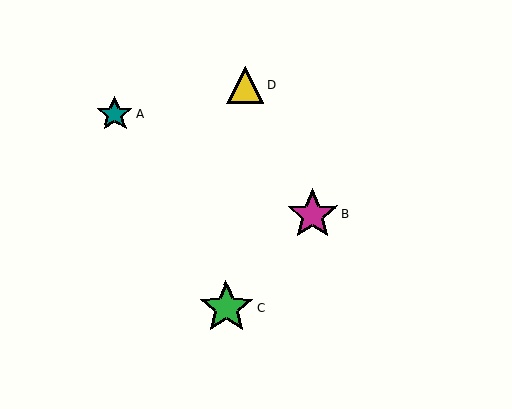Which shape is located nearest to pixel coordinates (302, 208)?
The magenta star (labeled B) at (313, 214) is nearest to that location.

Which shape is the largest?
The green star (labeled C) is the largest.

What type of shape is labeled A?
Shape A is a teal star.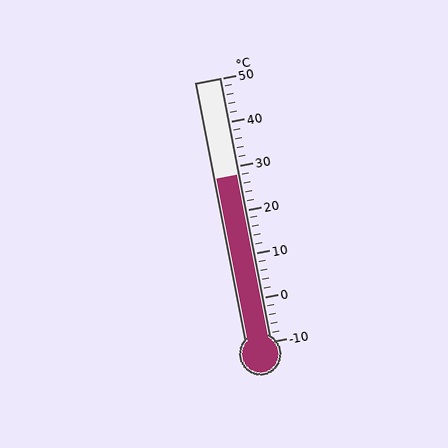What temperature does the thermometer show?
The thermometer shows approximately 28°C.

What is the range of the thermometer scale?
The thermometer scale ranges from -10°C to 50°C.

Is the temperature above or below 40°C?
The temperature is below 40°C.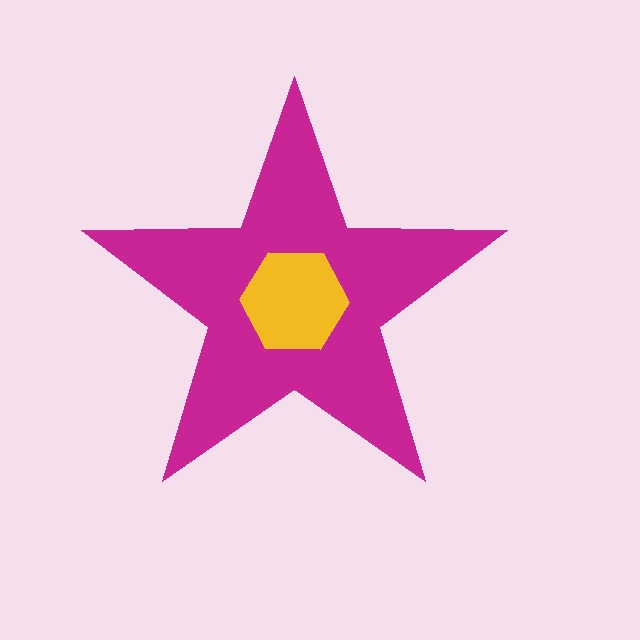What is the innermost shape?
The yellow hexagon.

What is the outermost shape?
The magenta star.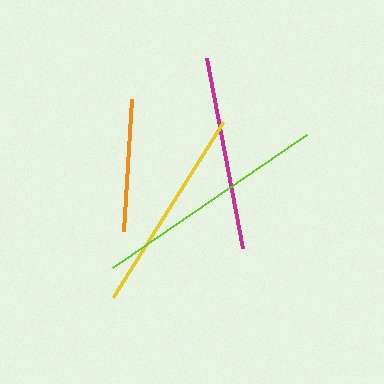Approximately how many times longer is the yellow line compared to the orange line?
The yellow line is approximately 1.6 times the length of the orange line.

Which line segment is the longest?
The lime line is the longest at approximately 235 pixels.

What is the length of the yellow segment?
The yellow segment is approximately 206 pixels long.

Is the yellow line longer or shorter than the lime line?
The lime line is longer than the yellow line.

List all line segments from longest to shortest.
From longest to shortest: lime, yellow, magenta, orange.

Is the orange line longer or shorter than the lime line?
The lime line is longer than the orange line.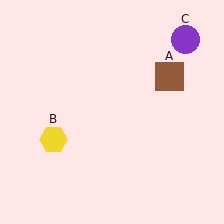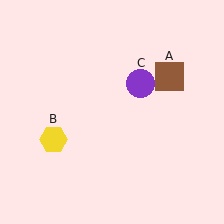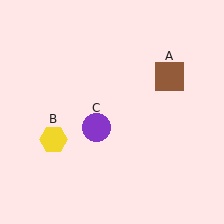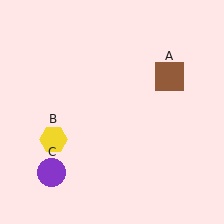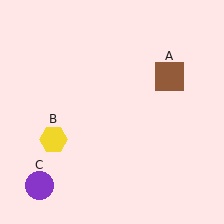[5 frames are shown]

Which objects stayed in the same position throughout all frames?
Brown square (object A) and yellow hexagon (object B) remained stationary.